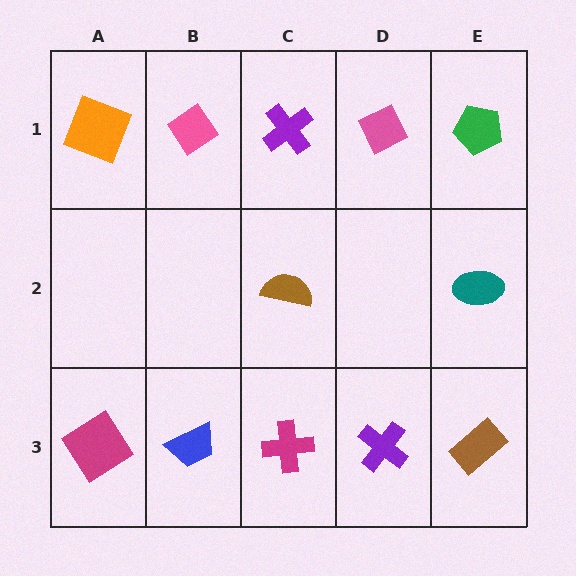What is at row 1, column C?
A purple cross.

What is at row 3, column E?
A brown rectangle.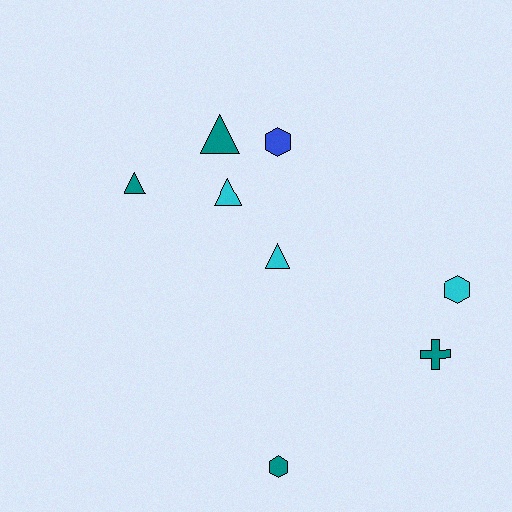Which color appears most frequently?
Teal, with 4 objects.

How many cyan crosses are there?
There are no cyan crosses.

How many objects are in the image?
There are 8 objects.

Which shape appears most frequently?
Triangle, with 4 objects.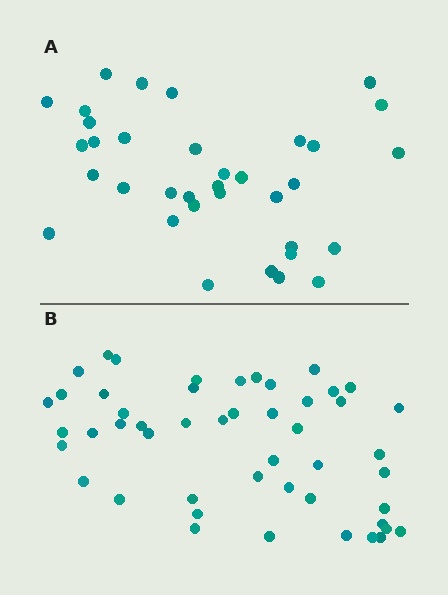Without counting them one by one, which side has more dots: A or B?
Region B (the bottom region) has more dots.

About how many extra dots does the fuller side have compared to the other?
Region B has approximately 15 more dots than region A.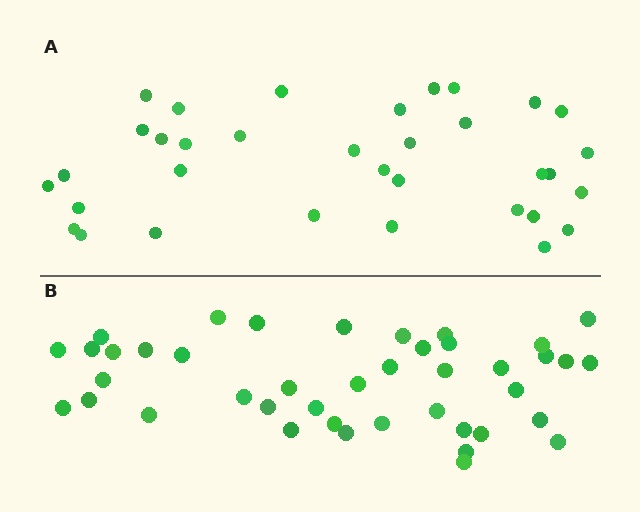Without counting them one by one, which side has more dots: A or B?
Region B (the bottom region) has more dots.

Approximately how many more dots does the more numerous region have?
Region B has roughly 8 or so more dots than region A.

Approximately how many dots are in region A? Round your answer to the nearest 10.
About 30 dots. (The exact count is 34, which rounds to 30.)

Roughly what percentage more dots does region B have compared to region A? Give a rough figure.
About 25% more.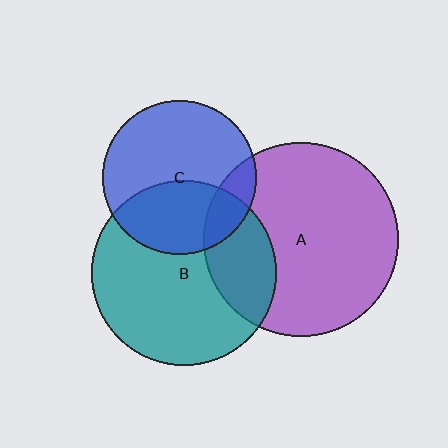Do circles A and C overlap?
Yes.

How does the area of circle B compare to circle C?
Approximately 1.4 times.